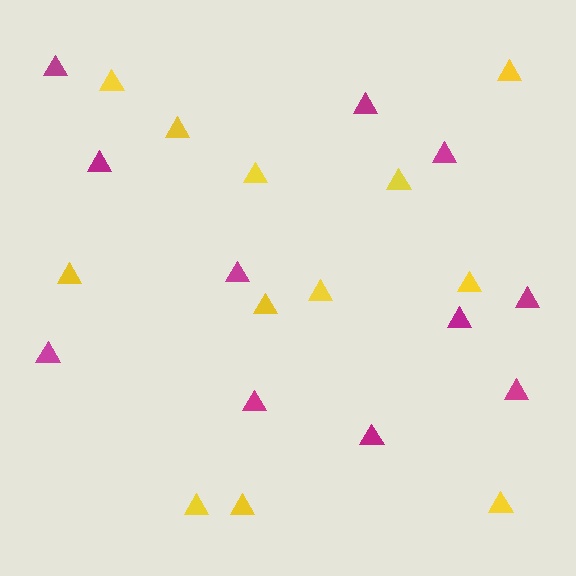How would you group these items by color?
There are 2 groups: one group of yellow triangles (12) and one group of magenta triangles (11).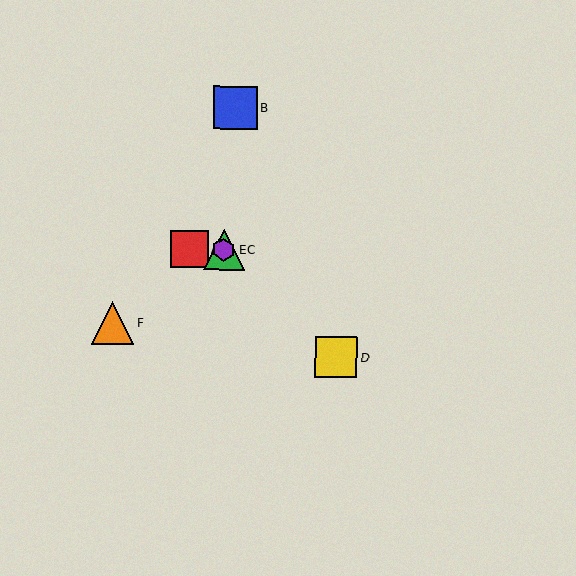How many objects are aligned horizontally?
3 objects (A, C, E) are aligned horizontally.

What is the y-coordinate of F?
Object F is at y≈323.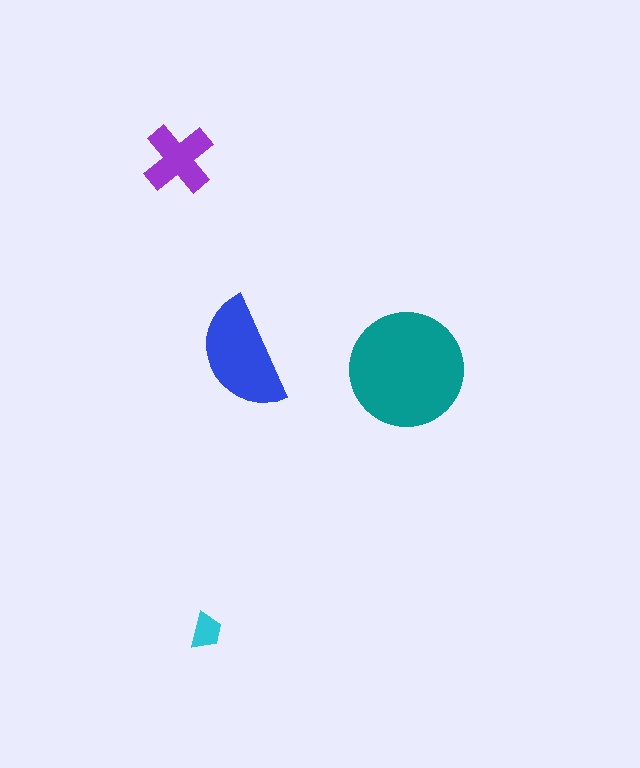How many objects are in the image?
There are 4 objects in the image.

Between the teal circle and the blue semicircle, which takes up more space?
The teal circle.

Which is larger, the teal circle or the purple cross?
The teal circle.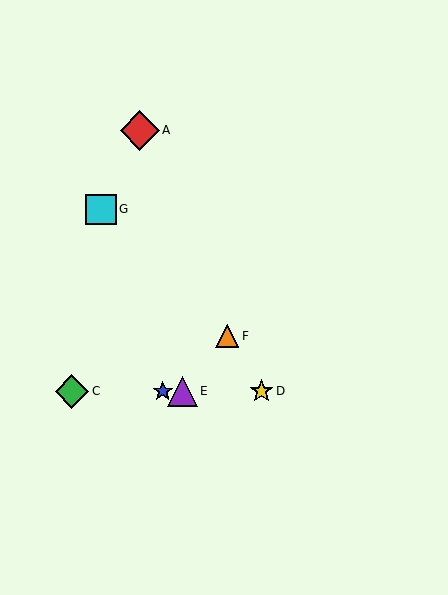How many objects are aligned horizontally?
4 objects (B, C, D, E) are aligned horizontally.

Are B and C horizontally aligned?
Yes, both are at y≈391.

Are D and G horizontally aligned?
No, D is at y≈391 and G is at y≈209.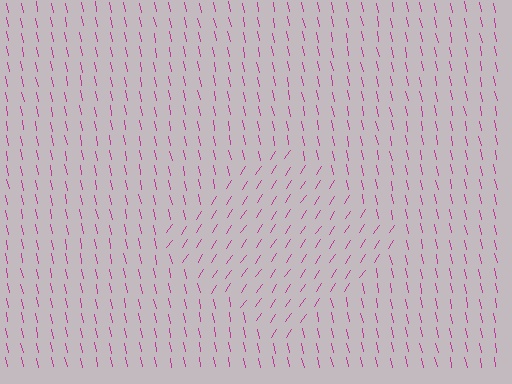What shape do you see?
I see a diamond.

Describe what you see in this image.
The image is filled with small magenta line segments. A diamond region in the image has lines oriented differently from the surrounding lines, creating a visible texture boundary.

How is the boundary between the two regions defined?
The boundary is defined purely by a change in line orientation (approximately 45 degrees difference). All lines are the same color and thickness.